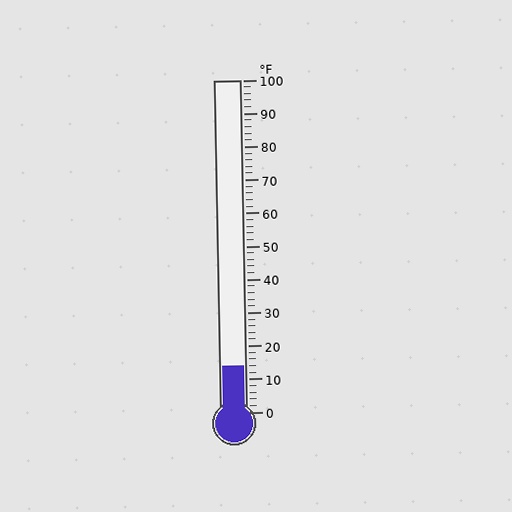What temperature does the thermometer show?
The thermometer shows approximately 14°F.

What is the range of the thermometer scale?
The thermometer scale ranges from 0°F to 100°F.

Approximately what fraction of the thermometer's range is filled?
The thermometer is filled to approximately 15% of its range.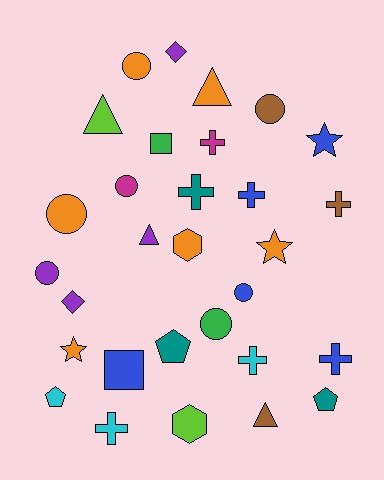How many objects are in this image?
There are 30 objects.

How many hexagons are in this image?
There are 2 hexagons.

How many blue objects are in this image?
There are 5 blue objects.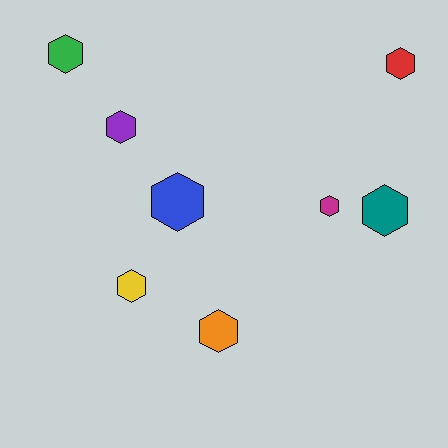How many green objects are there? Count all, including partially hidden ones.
There is 1 green object.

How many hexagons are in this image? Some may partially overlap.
There are 8 hexagons.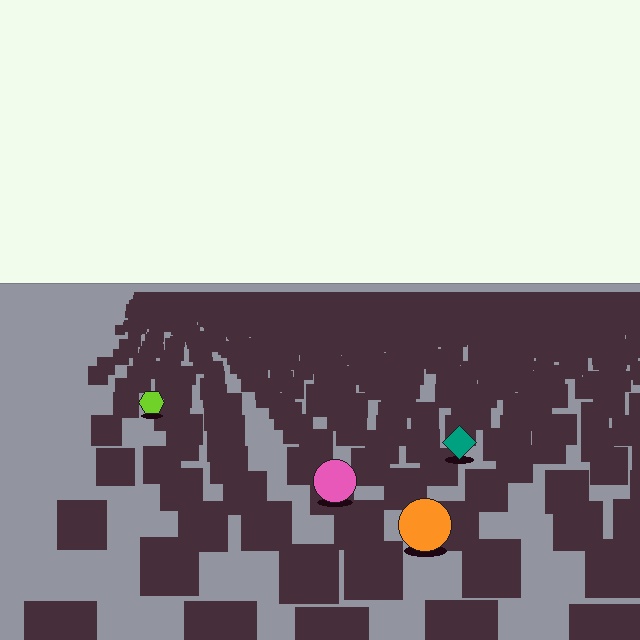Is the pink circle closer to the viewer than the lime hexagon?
Yes. The pink circle is closer — you can tell from the texture gradient: the ground texture is coarser near it.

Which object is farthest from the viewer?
The lime hexagon is farthest from the viewer. It appears smaller and the ground texture around it is denser.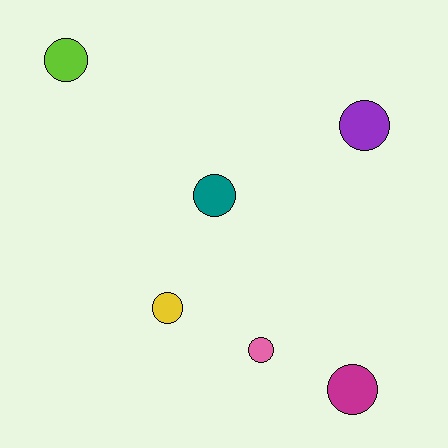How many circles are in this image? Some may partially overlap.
There are 6 circles.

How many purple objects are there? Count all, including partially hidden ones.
There is 1 purple object.